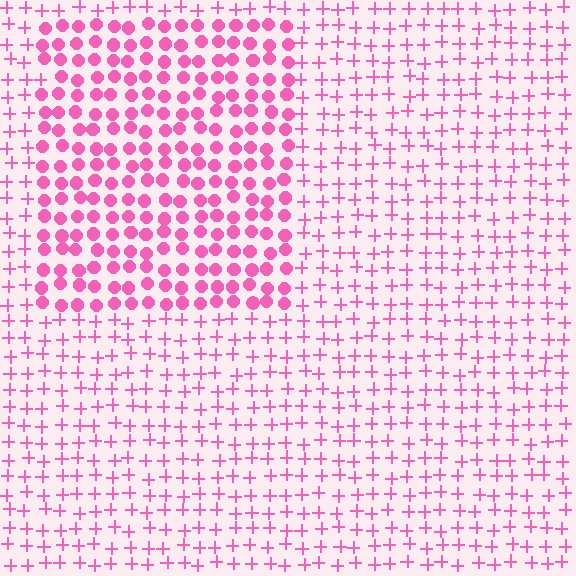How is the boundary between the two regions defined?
The boundary is defined by a change in element shape: circles inside vs. plus signs outside. All elements share the same color and spacing.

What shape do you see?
I see a rectangle.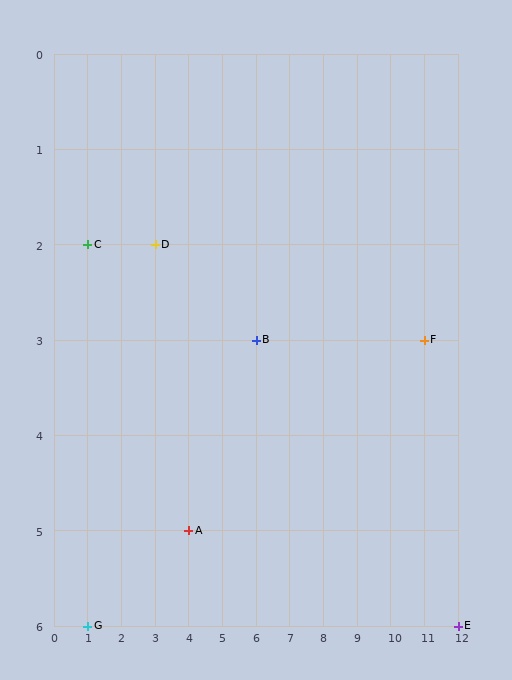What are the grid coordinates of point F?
Point F is at grid coordinates (11, 3).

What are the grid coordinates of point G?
Point G is at grid coordinates (1, 6).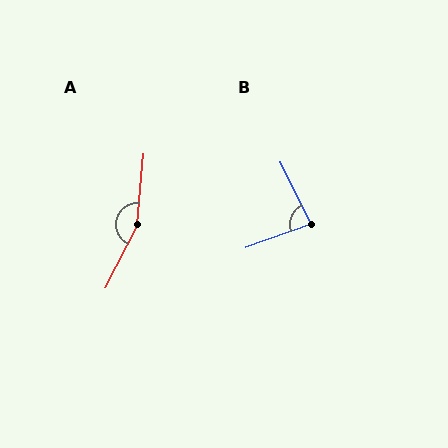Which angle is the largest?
A, at approximately 158 degrees.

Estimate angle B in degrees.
Approximately 84 degrees.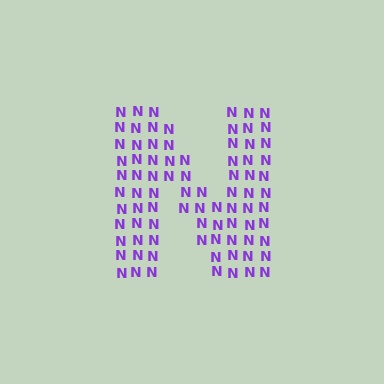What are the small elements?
The small elements are letter N's.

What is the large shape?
The large shape is the letter N.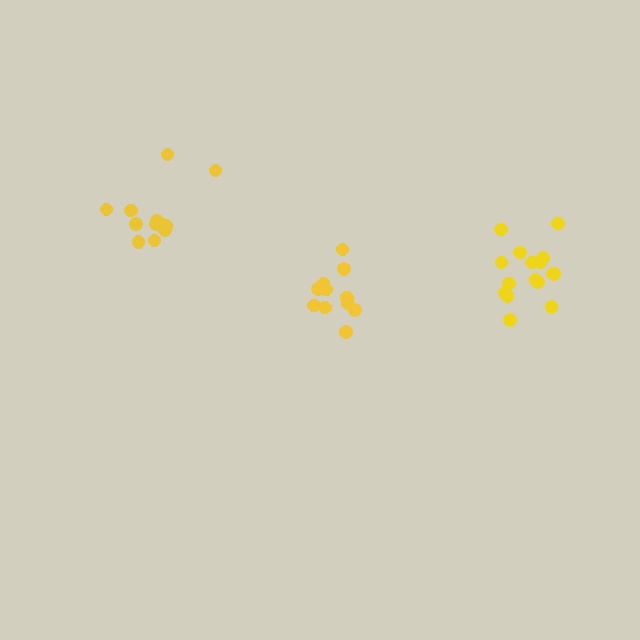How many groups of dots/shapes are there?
There are 3 groups.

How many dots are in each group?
Group 1: 11 dots, Group 2: 12 dots, Group 3: 16 dots (39 total).